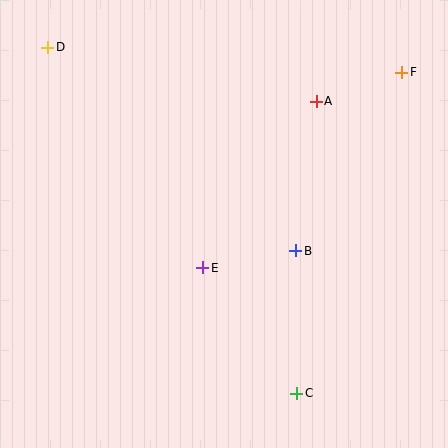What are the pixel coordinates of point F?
Point F is at (402, 72).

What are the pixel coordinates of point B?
Point B is at (295, 251).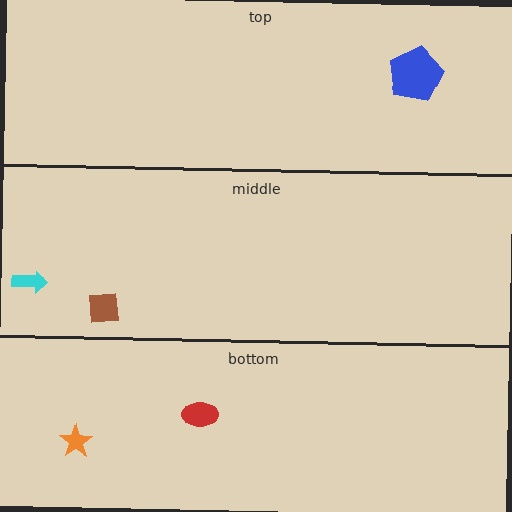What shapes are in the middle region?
The brown square, the cyan arrow.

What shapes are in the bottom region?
The orange star, the red ellipse.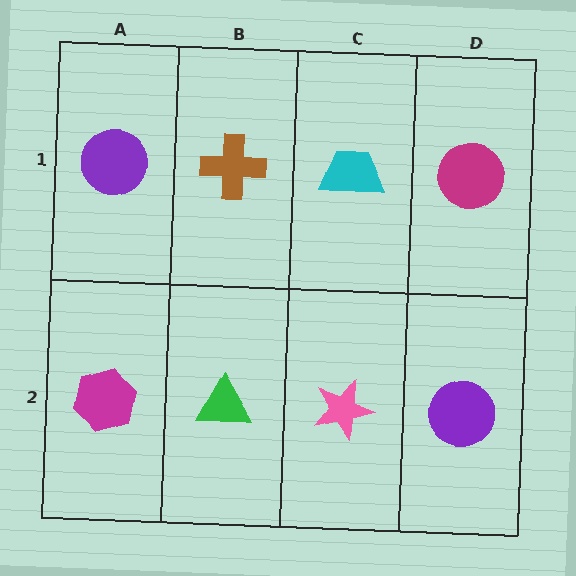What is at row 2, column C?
A pink star.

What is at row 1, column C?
A cyan trapezoid.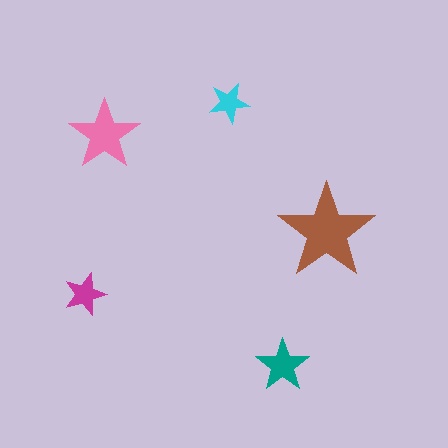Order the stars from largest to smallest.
the brown one, the pink one, the teal one, the magenta one, the cyan one.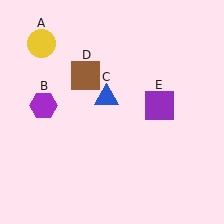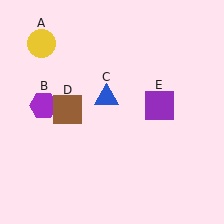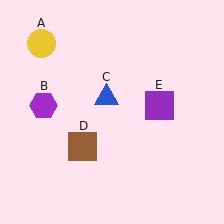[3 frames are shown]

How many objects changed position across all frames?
1 object changed position: brown square (object D).